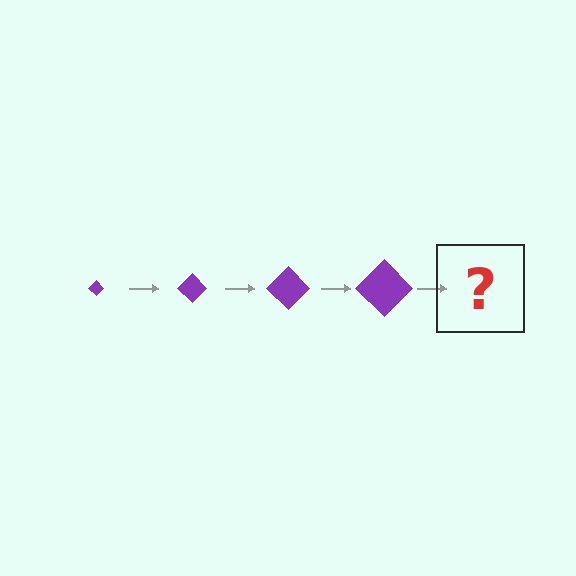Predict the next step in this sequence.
The next step is a purple diamond, larger than the previous one.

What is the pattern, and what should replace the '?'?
The pattern is that the diamond gets progressively larger each step. The '?' should be a purple diamond, larger than the previous one.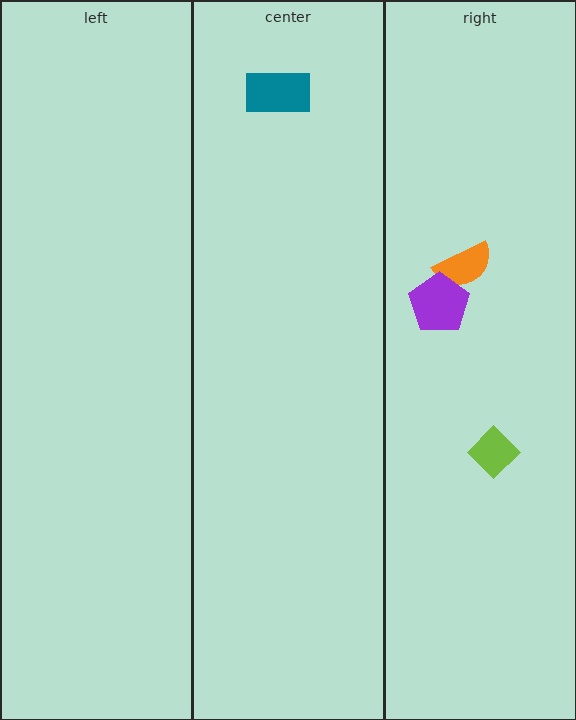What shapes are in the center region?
The teal rectangle.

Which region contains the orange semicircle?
The right region.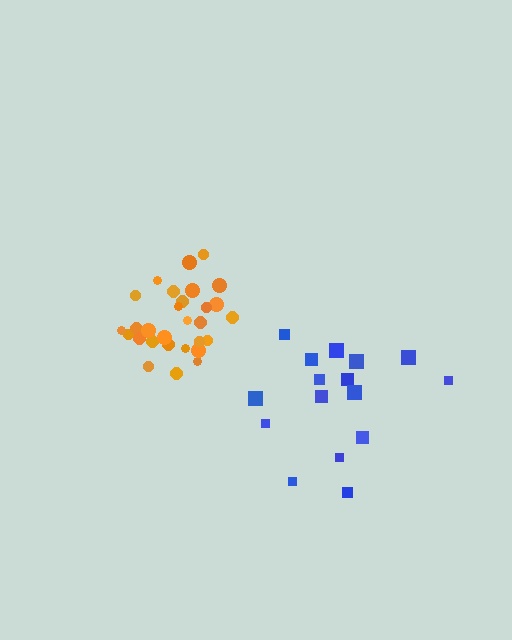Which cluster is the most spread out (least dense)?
Blue.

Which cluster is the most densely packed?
Orange.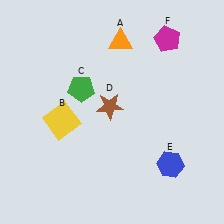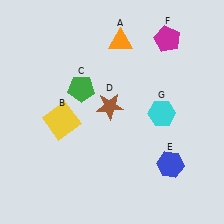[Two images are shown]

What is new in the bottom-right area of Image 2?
A cyan hexagon (G) was added in the bottom-right area of Image 2.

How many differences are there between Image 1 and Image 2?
There is 1 difference between the two images.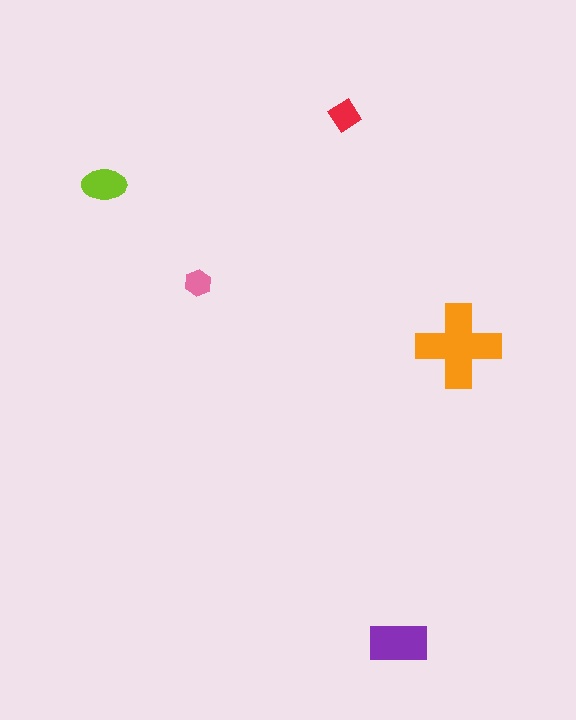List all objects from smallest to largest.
The pink hexagon, the red diamond, the lime ellipse, the purple rectangle, the orange cross.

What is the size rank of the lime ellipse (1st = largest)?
3rd.